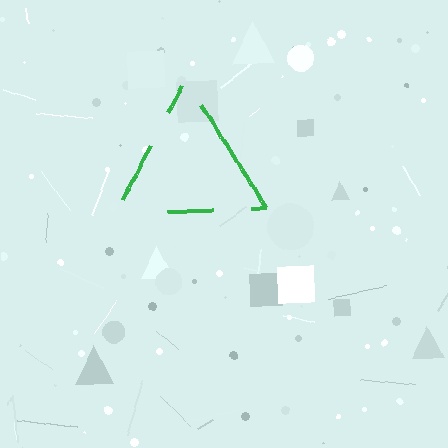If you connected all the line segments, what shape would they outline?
They would outline a triangle.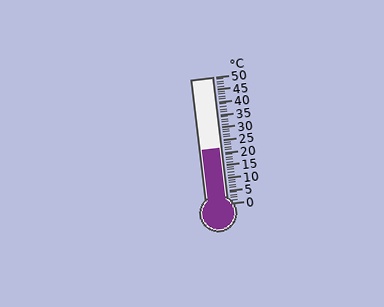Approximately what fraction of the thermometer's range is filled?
The thermometer is filled to approximately 45% of its range.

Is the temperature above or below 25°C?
The temperature is below 25°C.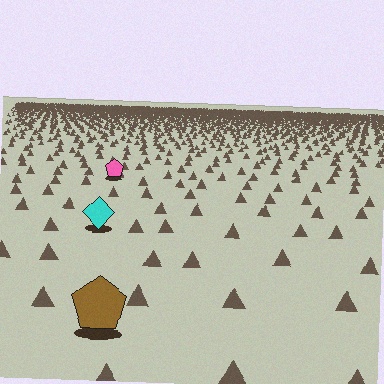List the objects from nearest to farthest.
From nearest to farthest: the brown pentagon, the cyan diamond, the pink pentagon.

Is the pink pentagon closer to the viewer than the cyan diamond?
No. The cyan diamond is closer — you can tell from the texture gradient: the ground texture is coarser near it.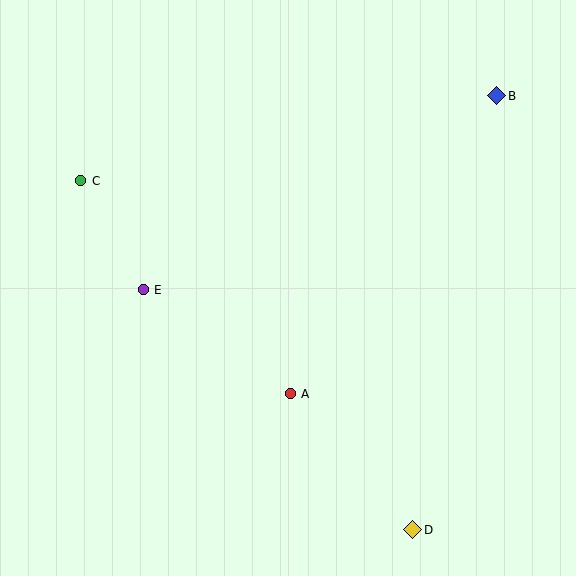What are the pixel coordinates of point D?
Point D is at (413, 530).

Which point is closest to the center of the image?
Point A at (290, 394) is closest to the center.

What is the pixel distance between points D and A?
The distance between D and A is 183 pixels.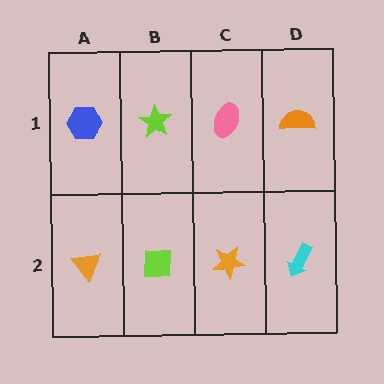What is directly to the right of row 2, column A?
A lime square.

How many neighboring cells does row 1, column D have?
2.